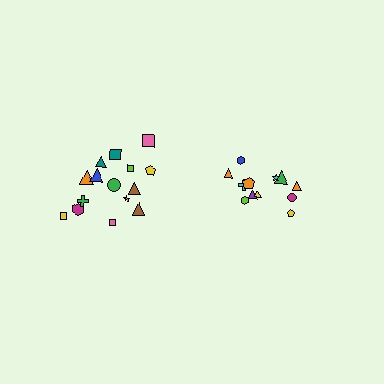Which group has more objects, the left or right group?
The left group.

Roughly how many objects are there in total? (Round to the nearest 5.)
Roughly 25 objects in total.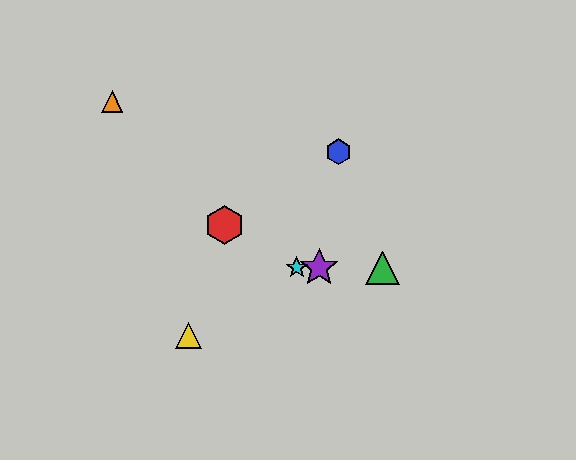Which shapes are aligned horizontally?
The green triangle, the purple star, the cyan star are aligned horizontally.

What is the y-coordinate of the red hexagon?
The red hexagon is at y≈225.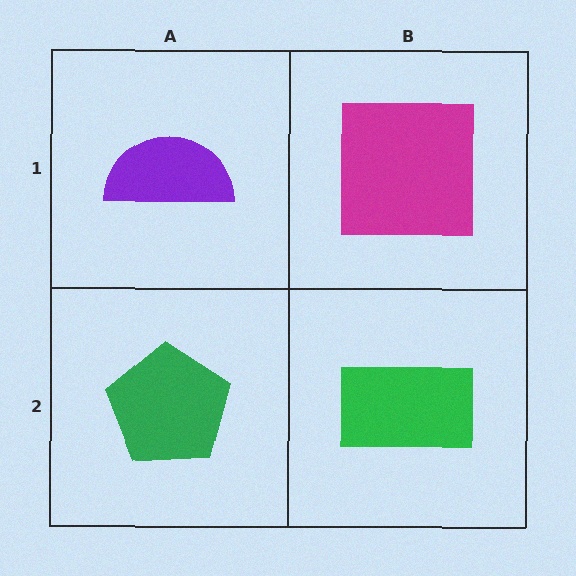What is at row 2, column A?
A green pentagon.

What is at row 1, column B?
A magenta square.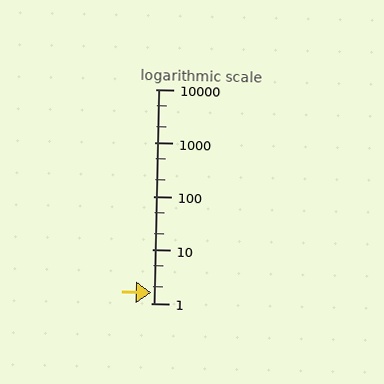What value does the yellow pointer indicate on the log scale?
The pointer indicates approximately 1.6.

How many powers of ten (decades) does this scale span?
The scale spans 4 decades, from 1 to 10000.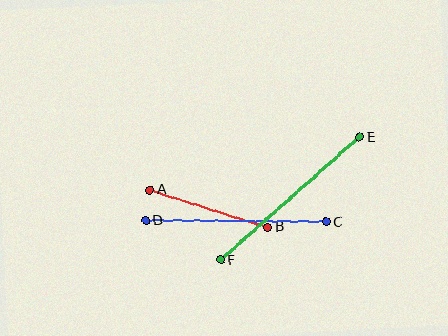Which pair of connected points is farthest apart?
Points E and F are farthest apart.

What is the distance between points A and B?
The distance is approximately 124 pixels.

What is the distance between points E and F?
The distance is approximately 185 pixels.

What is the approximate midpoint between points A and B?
The midpoint is at approximately (208, 208) pixels.